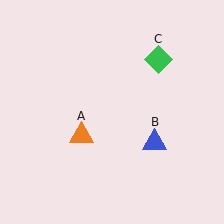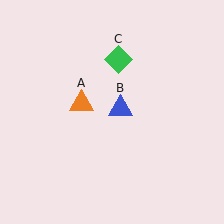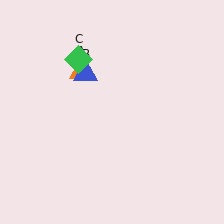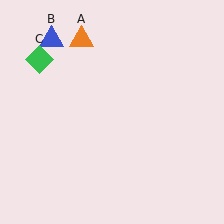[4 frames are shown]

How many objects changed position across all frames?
3 objects changed position: orange triangle (object A), blue triangle (object B), green diamond (object C).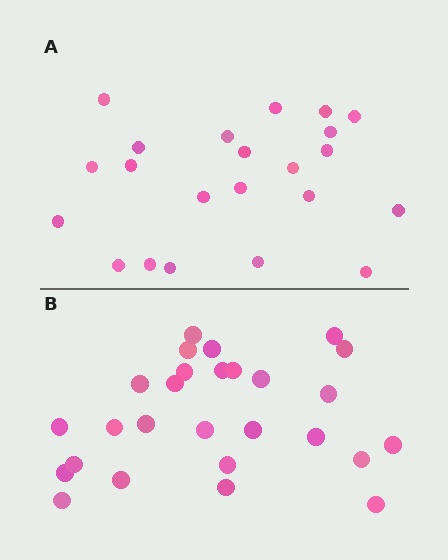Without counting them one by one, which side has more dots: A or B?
Region B (the bottom region) has more dots.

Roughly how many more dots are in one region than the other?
Region B has about 5 more dots than region A.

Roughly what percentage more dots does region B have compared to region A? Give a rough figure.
About 25% more.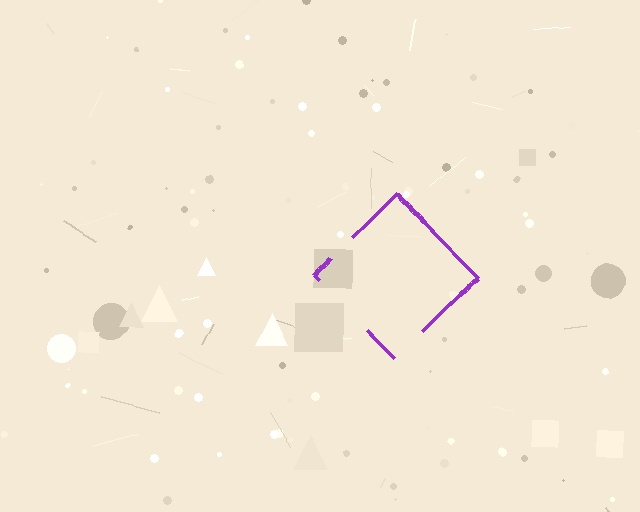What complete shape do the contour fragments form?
The contour fragments form a diamond.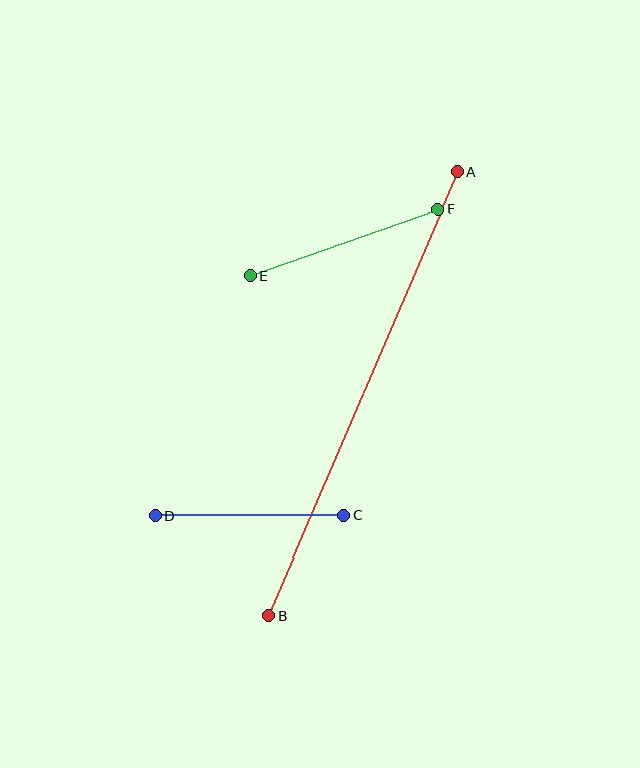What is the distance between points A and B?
The distance is approximately 483 pixels.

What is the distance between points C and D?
The distance is approximately 188 pixels.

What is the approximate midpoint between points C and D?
The midpoint is at approximately (250, 516) pixels.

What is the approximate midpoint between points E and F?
The midpoint is at approximately (344, 242) pixels.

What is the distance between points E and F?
The distance is approximately 200 pixels.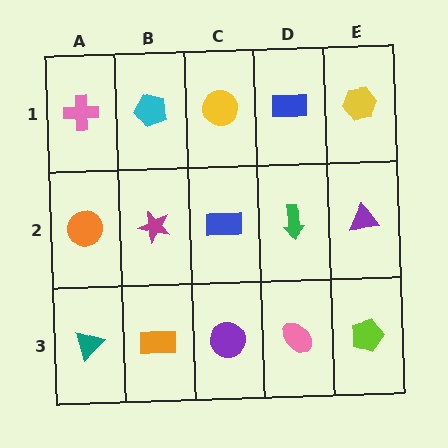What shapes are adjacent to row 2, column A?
A pink cross (row 1, column A), a teal triangle (row 3, column A), a magenta star (row 2, column B).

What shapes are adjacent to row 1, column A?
An orange circle (row 2, column A), a cyan pentagon (row 1, column B).